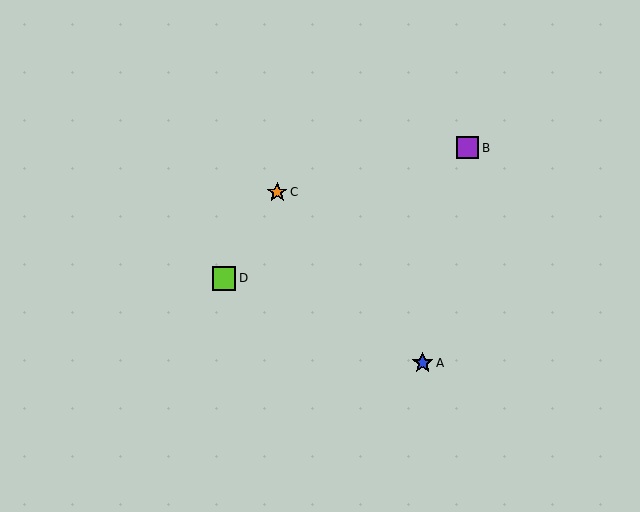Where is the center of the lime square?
The center of the lime square is at (224, 278).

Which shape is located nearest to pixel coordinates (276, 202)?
The orange star (labeled C) at (277, 192) is nearest to that location.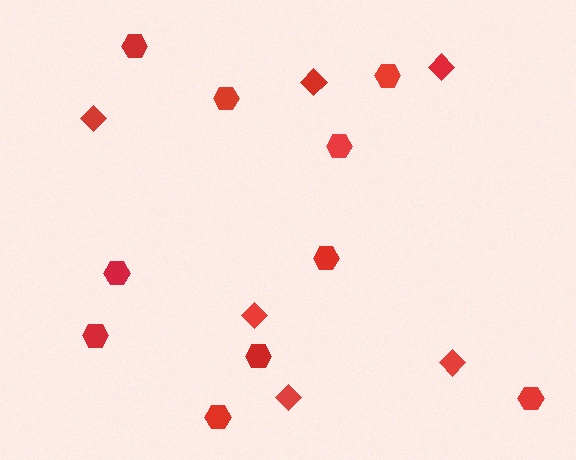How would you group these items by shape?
There are 2 groups: one group of diamonds (6) and one group of hexagons (10).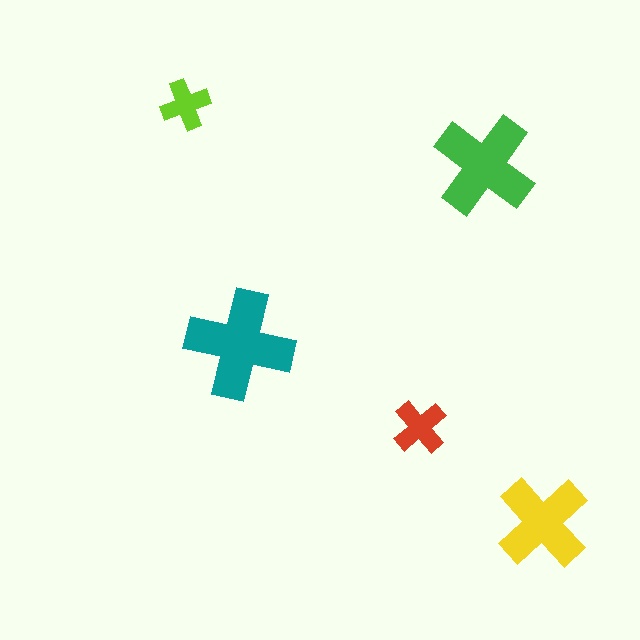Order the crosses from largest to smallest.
the teal one, the green one, the yellow one, the red one, the lime one.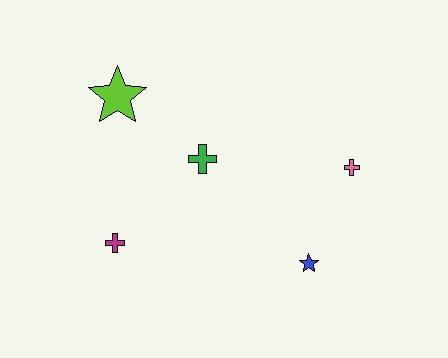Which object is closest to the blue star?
The pink cross is closest to the blue star.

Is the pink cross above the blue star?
Yes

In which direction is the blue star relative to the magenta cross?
The blue star is to the right of the magenta cross.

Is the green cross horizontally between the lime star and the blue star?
Yes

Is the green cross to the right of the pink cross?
No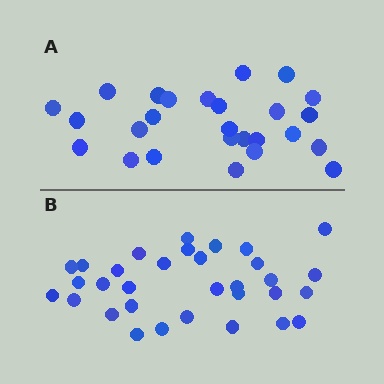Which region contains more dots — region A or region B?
Region B (the bottom region) has more dots.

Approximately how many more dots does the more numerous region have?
Region B has about 6 more dots than region A.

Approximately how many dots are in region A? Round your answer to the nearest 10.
About 30 dots. (The exact count is 26, which rounds to 30.)